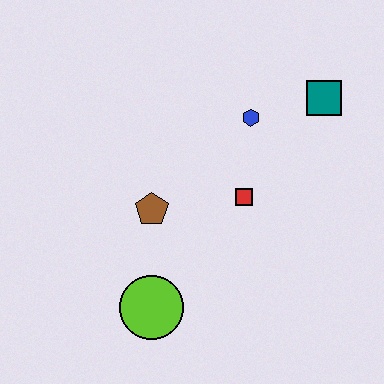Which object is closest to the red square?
The blue hexagon is closest to the red square.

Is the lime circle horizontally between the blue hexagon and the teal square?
No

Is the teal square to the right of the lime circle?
Yes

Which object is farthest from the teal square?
The lime circle is farthest from the teal square.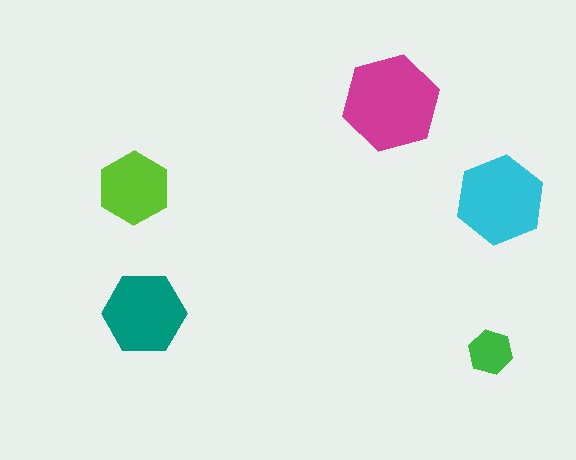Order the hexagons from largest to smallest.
the magenta one, the cyan one, the teal one, the lime one, the green one.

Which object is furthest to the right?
The cyan hexagon is rightmost.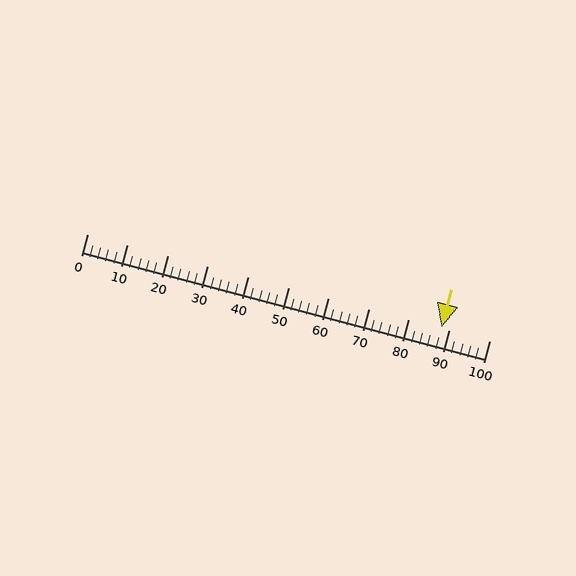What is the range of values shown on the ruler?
The ruler shows values from 0 to 100.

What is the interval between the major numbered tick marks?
The major tick marks are spaced 10 units apart.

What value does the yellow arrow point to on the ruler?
The yellow arrow points to approximately 88.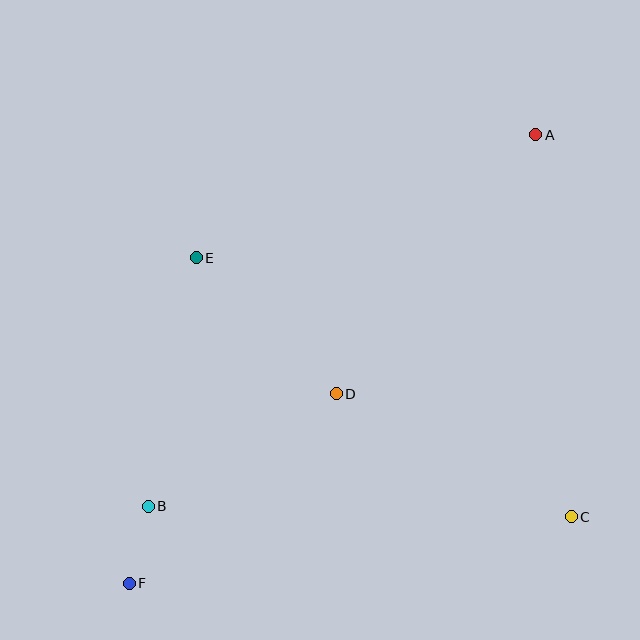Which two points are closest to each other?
Points B and F are closest to each other.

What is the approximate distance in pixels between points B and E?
The distance between B and E is approximately 253 pixels.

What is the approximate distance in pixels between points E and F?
The distance between E and F is approximately 332 pixels.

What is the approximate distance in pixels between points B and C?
The distance between B and C is approximately 423 pixels.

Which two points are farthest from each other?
Points A and F are farthest from each other.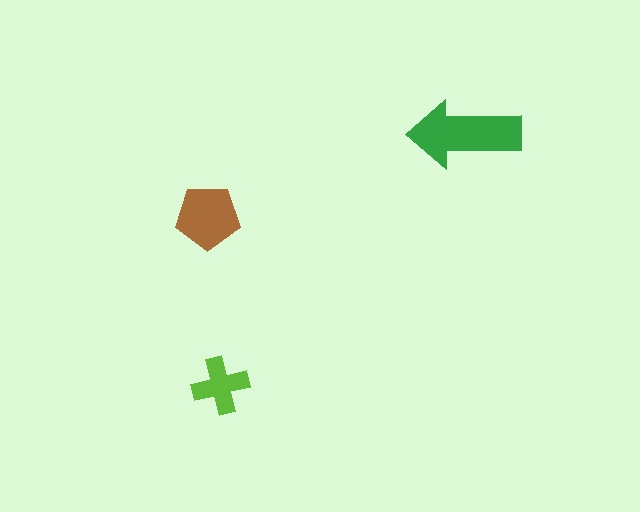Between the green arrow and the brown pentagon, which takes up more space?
The green arrow.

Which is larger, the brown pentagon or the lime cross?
The brown pentagon.